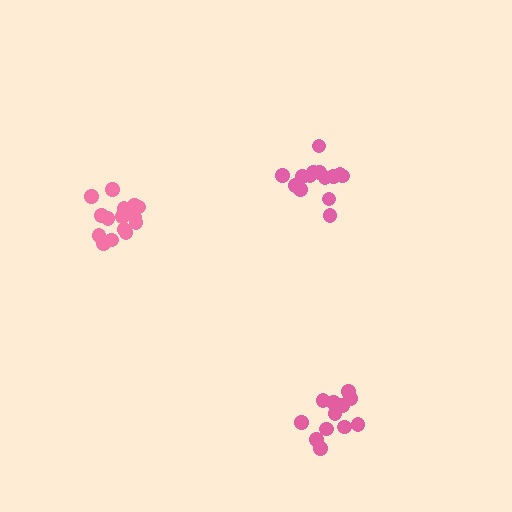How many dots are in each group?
Group 1: 14 dots, Group 2: 12 dots, Group 3: 16 dots (42 total).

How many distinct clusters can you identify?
There are 3 distinct clusters.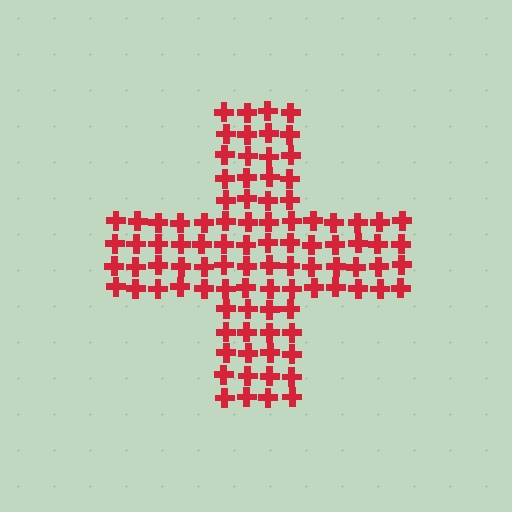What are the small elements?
The small elements are crosses.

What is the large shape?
The large shape is a cross.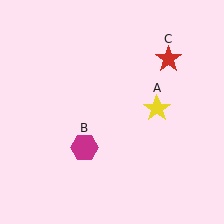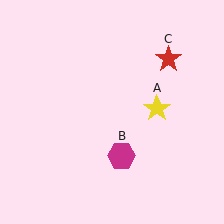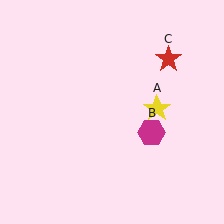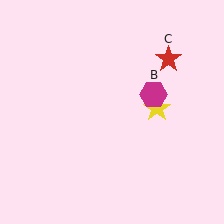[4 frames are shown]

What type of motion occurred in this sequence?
The magenta hexagon (object B) rotated counterclockwise around the center of the scene.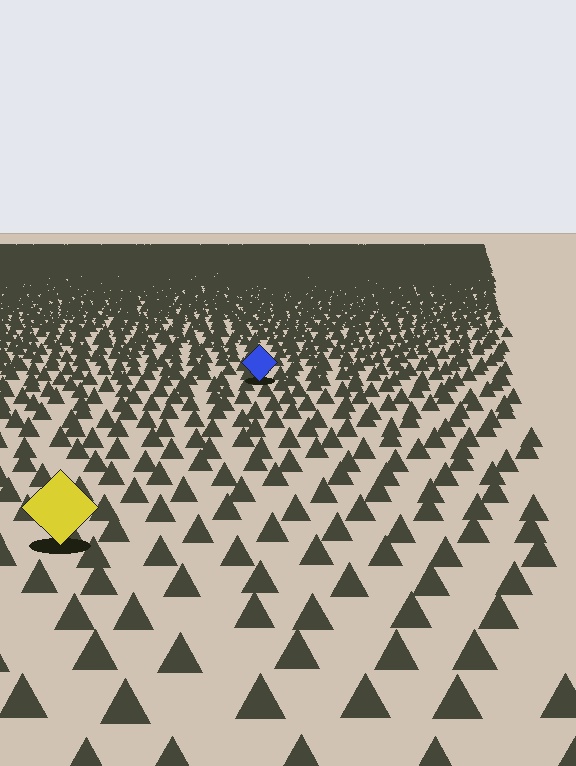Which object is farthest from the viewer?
The blue diamond is farthest from the viewer. It appears smaller and the ground texture around it is denser.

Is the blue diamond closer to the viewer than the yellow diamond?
No. The yellow diamond is closer — you can tell from the texture gradient: the ground texture is coarser near it.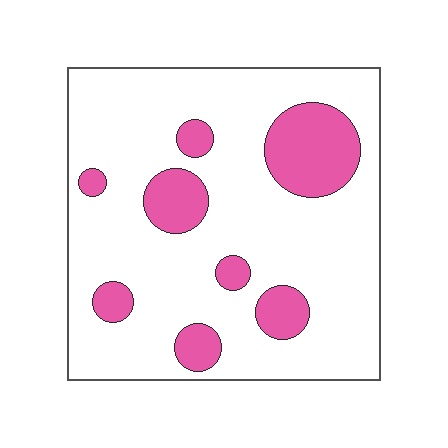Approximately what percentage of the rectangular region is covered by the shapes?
Approximately 20%.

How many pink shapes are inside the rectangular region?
8.